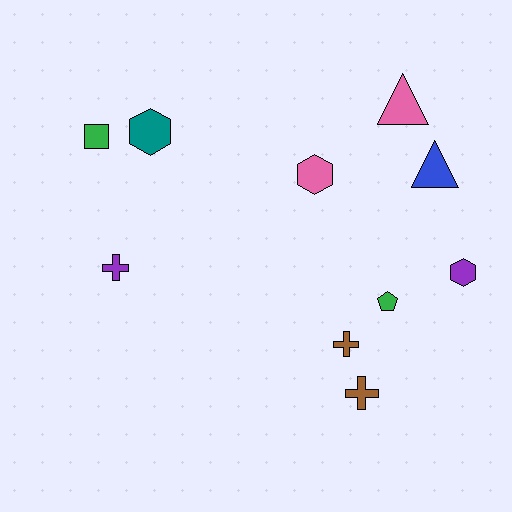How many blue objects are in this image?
There is 1 blue object.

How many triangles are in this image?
There are 2 triangles.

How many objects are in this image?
There are 10 objects.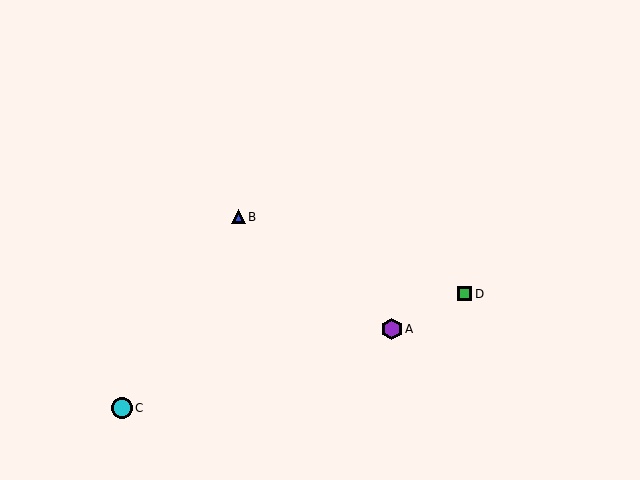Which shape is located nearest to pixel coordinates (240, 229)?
The blue triangle (labeled B) at (239, 217) is nearest to that location.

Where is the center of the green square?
The center of the green square is at (465, 294).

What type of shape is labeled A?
Shape A is a purple hexagon.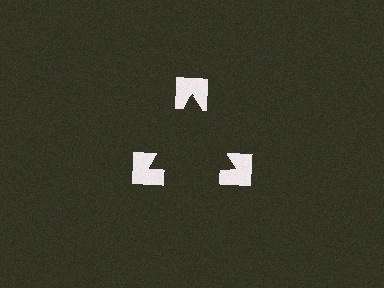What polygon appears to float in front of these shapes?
An illusory triangle — its edges are inferred from the aligned wedge cuts in the notched squares, not physically drawn.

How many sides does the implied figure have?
3 sides.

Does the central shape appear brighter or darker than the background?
It typically appears slightly darker than the background, even though no actual brightness change is drawn.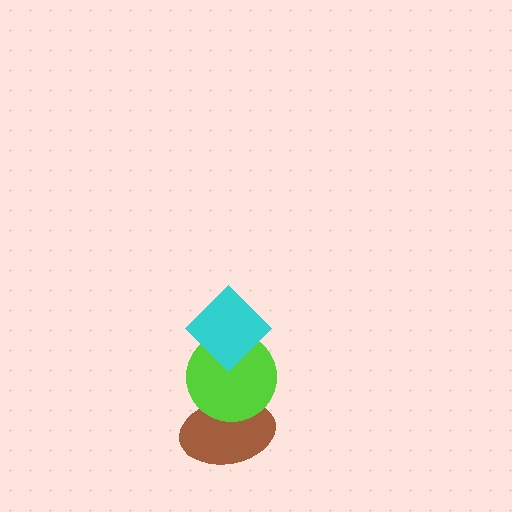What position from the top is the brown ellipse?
The brown ellipse is 3rd from the top.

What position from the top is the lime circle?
The lime circle is 2nd from the top.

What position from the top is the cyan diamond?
The cyan diamond is 1st from the top.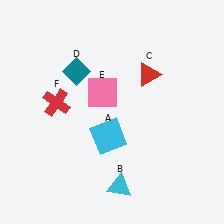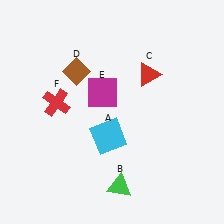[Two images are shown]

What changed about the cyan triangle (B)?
In Image 1, B is cyan. In Image 2, it changed to green.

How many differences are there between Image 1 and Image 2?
There are 3 differences between the two images.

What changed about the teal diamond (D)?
In Image 1, D is teal. In Image 2, it changed to brown.